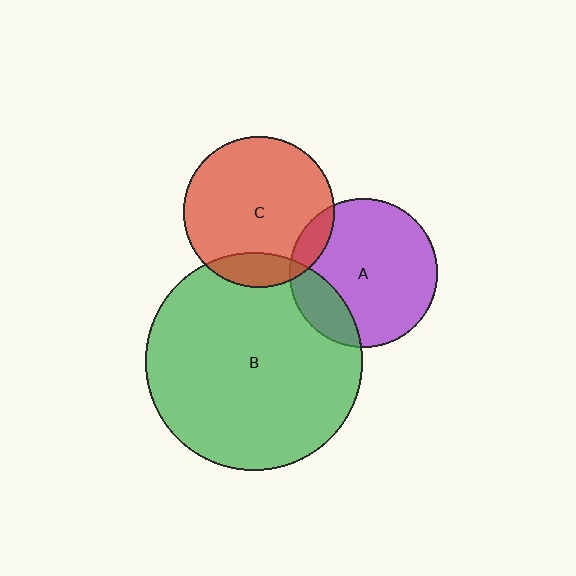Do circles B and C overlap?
Yes.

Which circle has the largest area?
Circle B (green).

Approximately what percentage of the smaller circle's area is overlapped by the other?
Approximately 15%.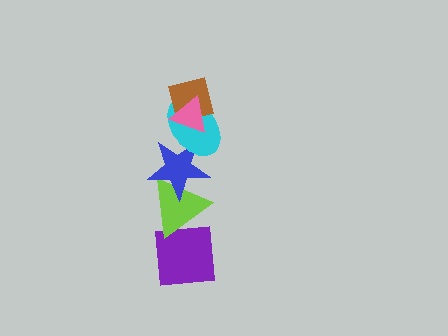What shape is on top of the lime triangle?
The blue star is on top of the lime triangle.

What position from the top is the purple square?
The purple square is 6th from the top.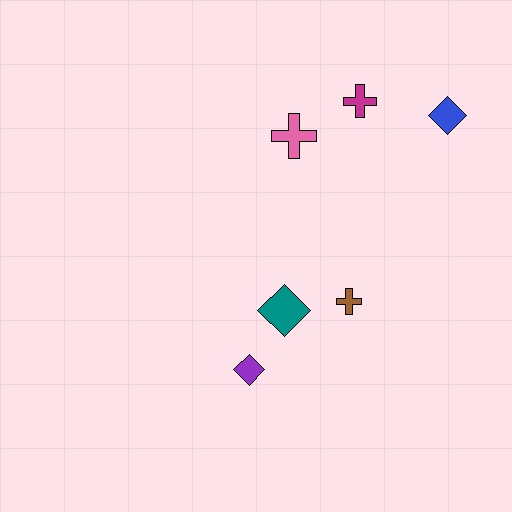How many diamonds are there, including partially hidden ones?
There are 3 diamonds.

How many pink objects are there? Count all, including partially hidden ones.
There is 1 pink object.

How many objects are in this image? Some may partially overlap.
There are 6 objects.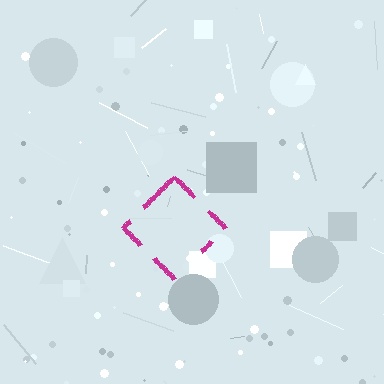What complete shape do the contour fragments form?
The contour fragments form a diamond.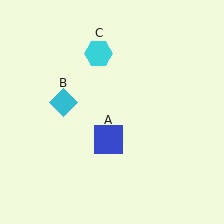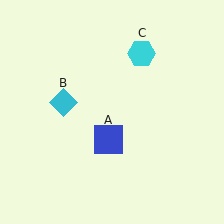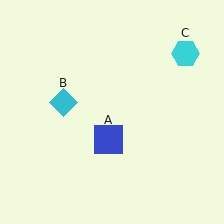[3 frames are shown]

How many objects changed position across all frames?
1 object changed position: cyan hexagon (object C).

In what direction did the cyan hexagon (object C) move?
The cyan hexagon (object C) moved right.